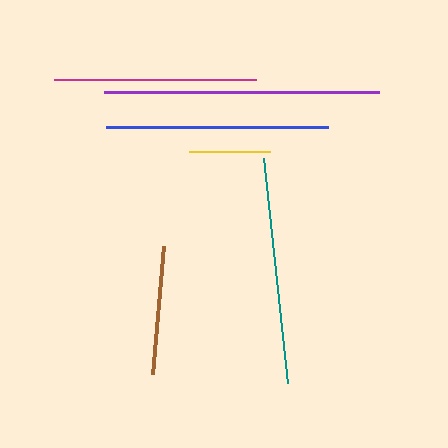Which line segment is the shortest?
The yellow line is the shortest at approximately 81 pixels.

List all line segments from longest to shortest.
From longest to shortest: purple, teal, blue, magenta, brown, yellow.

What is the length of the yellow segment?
The yellow segment is approximately 81 pixels long.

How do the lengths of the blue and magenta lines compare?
The blue and magenta lines are approximately the same length.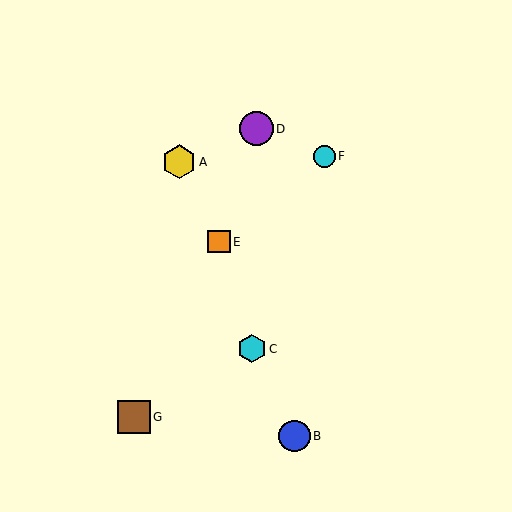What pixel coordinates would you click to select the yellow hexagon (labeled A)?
Click at (179, 162) to select the yellow hexagon A.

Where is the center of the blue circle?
The center of the blue circle is at (295, 436).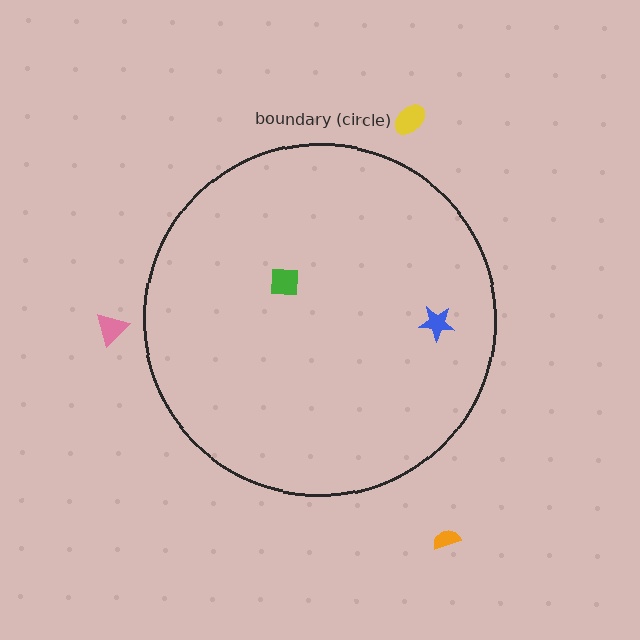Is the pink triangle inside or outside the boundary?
Outside.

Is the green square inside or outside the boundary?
Inside.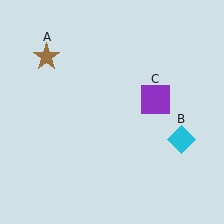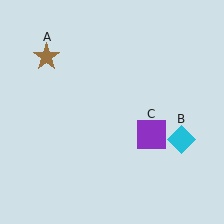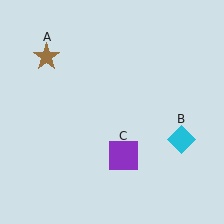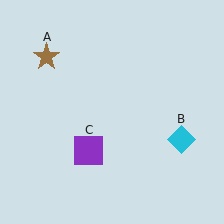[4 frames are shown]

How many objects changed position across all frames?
1 object changed position: purple square (object C).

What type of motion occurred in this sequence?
The purple square (object C) rotated clockwise around the center of the scene.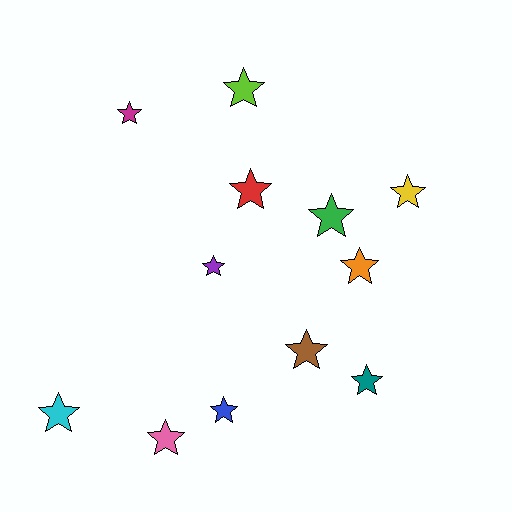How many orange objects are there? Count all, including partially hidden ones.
There is 1 orange object.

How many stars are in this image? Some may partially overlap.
There are 12 stars.